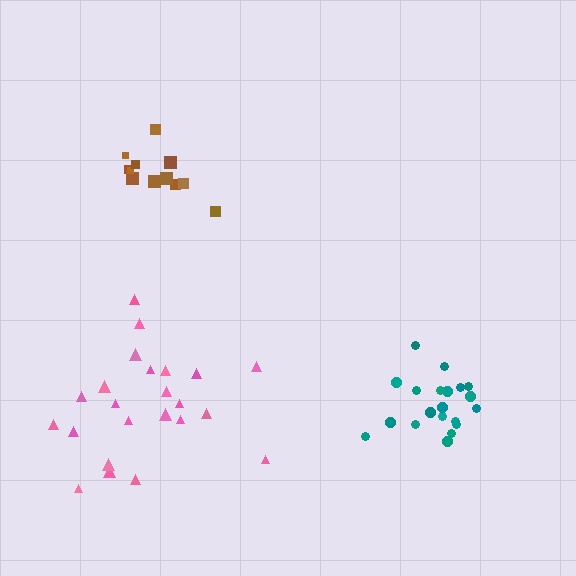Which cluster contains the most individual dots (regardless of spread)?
Pink (23).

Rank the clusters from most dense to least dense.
teal, brown, pink.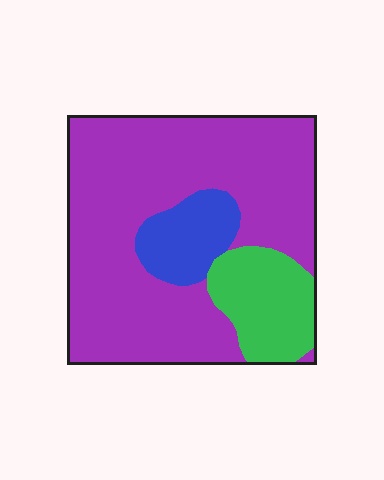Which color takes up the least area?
Blue, at roughly 10%.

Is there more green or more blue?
Green.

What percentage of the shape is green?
Green covers 16% of the shape.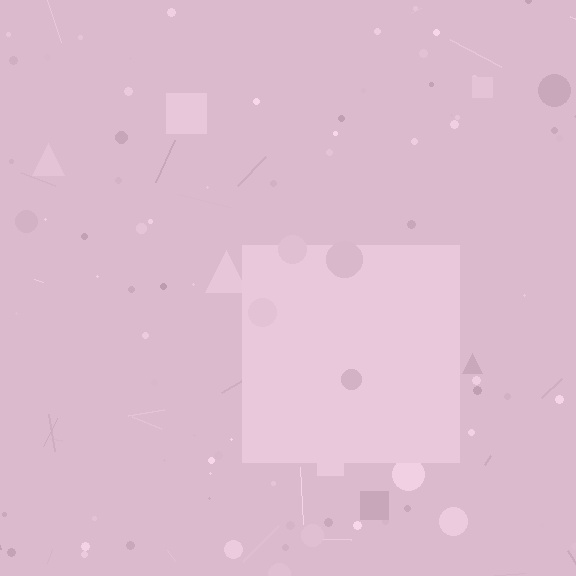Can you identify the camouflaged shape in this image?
The camouflaged shape is a square.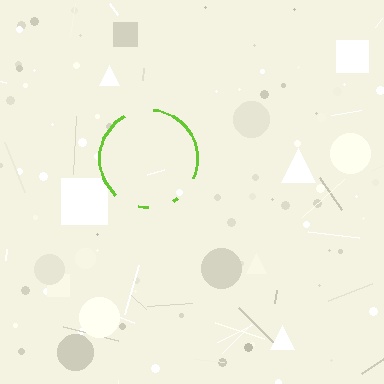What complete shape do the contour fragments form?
The contour fragments form a circle.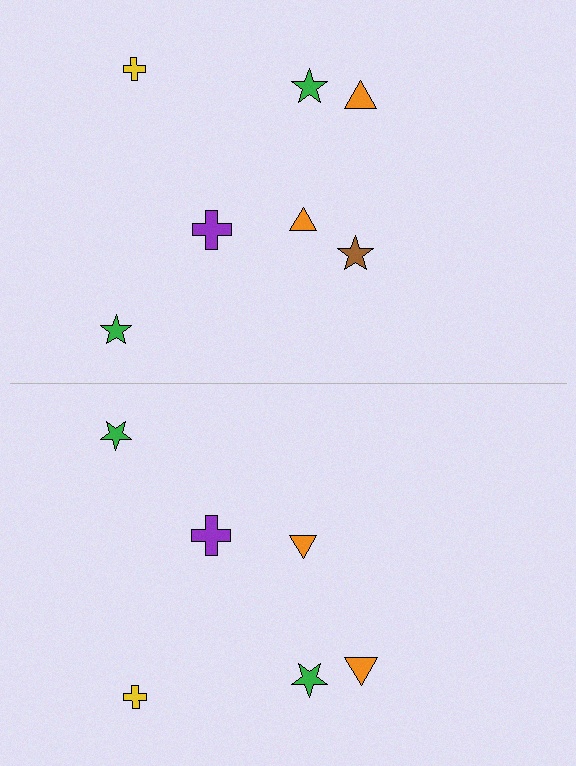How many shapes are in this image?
There are 13 shapes in this image.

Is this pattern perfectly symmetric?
No, the pattern is not perfectly symmetric. A brown star is missing from the bottom side.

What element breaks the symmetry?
A brown star is missing from the bottom side.